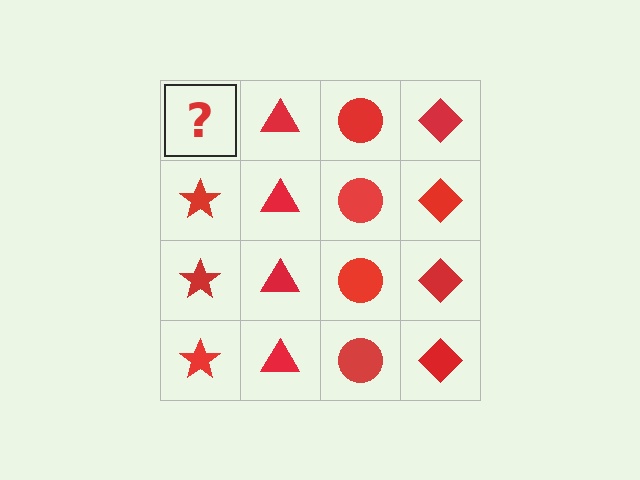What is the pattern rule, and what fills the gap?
The rule is that each column has a consistent shape. The gap should be filled with a red star.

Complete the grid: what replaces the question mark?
The question mark should be replaced with a red star.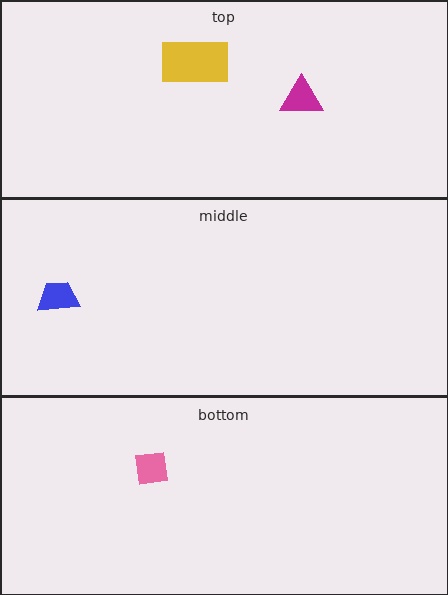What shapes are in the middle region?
The blue trapezoid.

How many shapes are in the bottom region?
1.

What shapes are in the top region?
The yellow rectangle, the magenta triangle.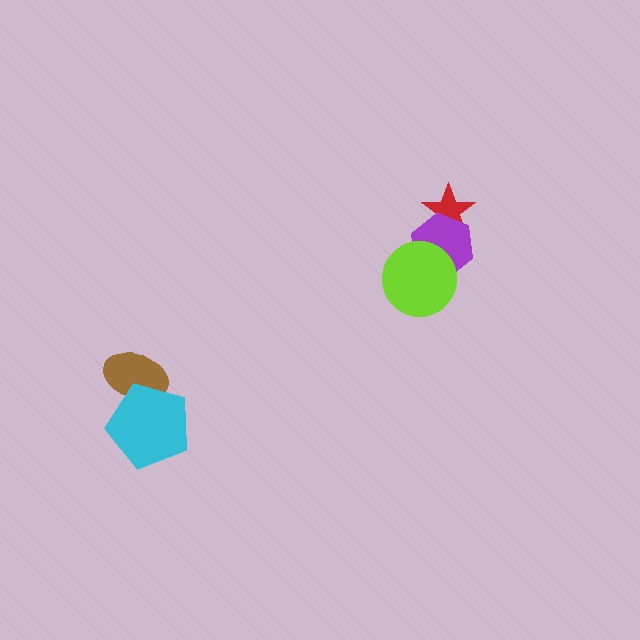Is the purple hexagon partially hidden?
Yes, it is partially covered by another shape.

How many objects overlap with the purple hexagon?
2 objects overlap with the purple hexagon.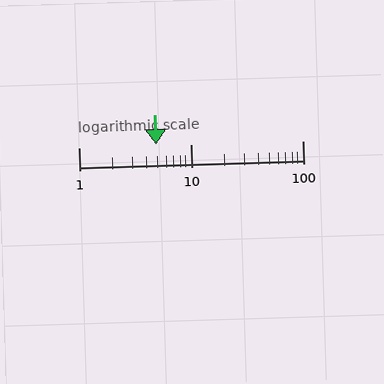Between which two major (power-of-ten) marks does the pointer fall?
The pointer is between 1 and 10.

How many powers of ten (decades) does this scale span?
The scale spans 2 decades, from 1 to 100.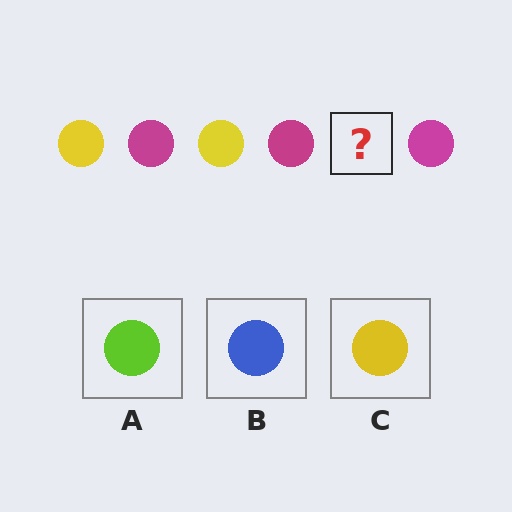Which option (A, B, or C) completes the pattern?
C.